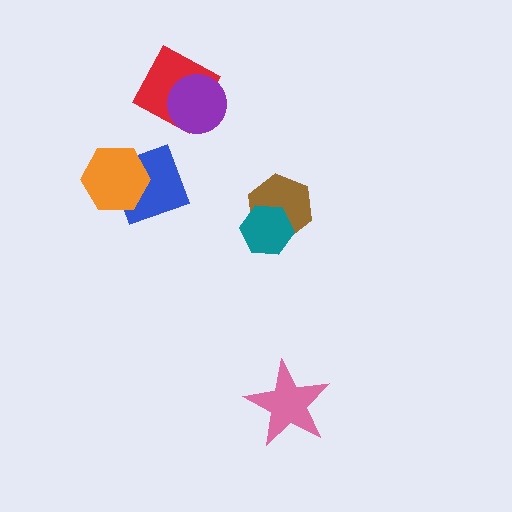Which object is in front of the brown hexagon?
The teal hexagon is in front of the brown hexagon.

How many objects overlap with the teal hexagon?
1 object overlaps with the teal hexagon.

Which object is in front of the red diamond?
The purple circle is in front of the red diamond.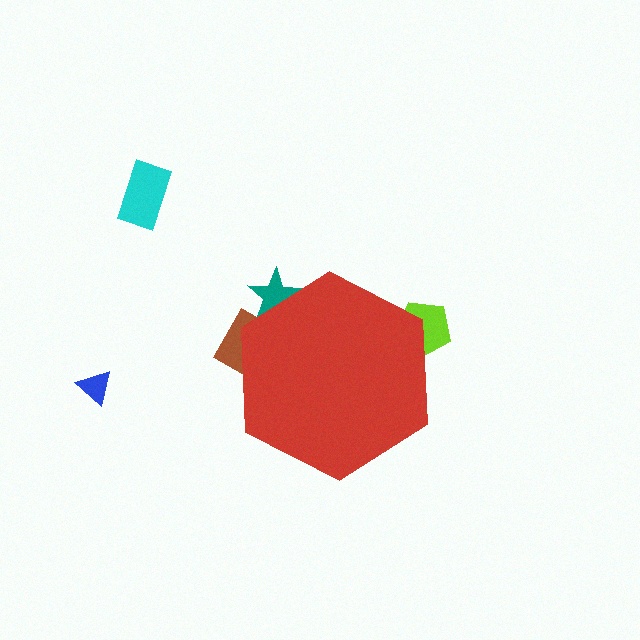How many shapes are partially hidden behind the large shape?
3 shapes are partially hidden.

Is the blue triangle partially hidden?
No, the blue triangle is fully visible.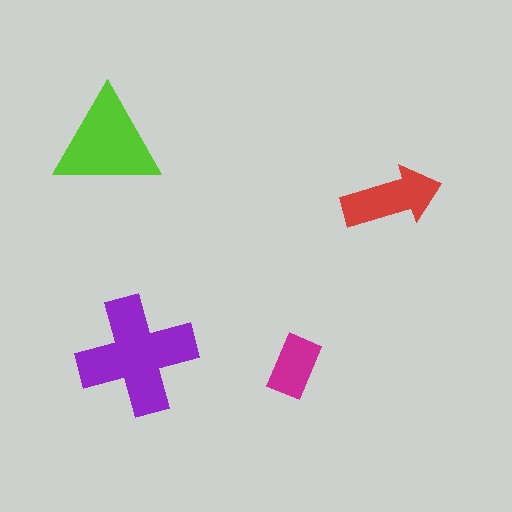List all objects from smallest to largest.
The magenta rectangle, the red arrow, the lime triangle, the purple cross.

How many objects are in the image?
There are 4 objects in the image.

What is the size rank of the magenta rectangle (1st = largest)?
4th.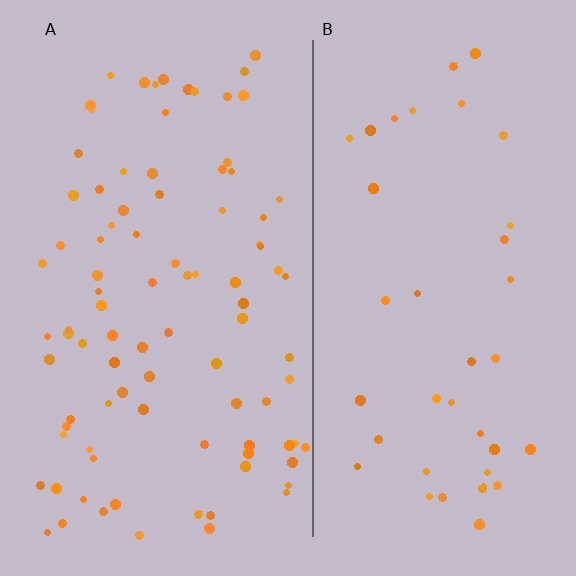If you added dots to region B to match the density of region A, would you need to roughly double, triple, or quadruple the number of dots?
Approximately double.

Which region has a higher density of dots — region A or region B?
A (the left).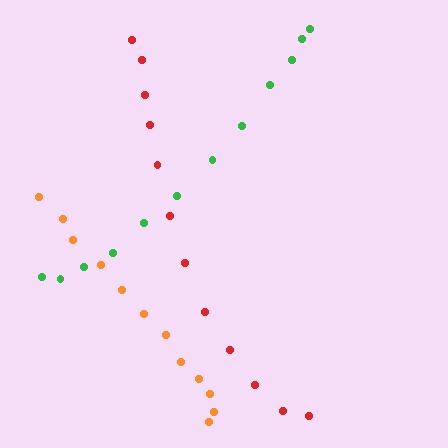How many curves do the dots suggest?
There are 3 distinct paths.